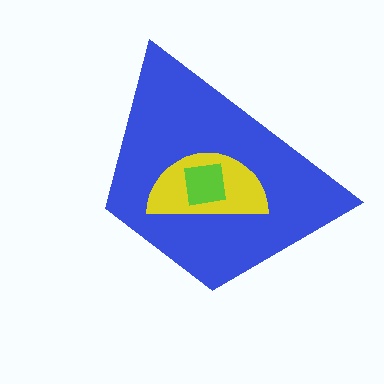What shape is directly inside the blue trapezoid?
The yellow semicircle.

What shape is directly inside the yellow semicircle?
The lime square.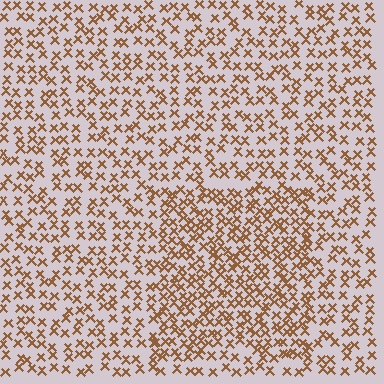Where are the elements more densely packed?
The elements are more densely packed inside the rectangle boundary.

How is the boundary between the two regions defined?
The boundary is defined by a change in element density (approximately 1.7x ratio). All elements are the same color, size, and shape.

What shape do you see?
I see a rectangle.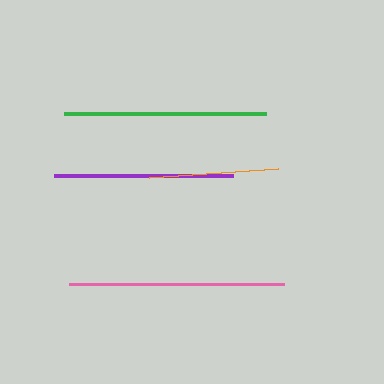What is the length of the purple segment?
The purple segment is approximately 179 pixels long.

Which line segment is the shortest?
The orange line is the shortest at approximately 129 pixels.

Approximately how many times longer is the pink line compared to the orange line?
The pink line is approximately 1.7 times the length of the orange line.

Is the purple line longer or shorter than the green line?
The green line is longer than the purple line.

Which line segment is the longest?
The pink line is the longest at approximately 215 pixels.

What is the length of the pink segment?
The pink segment is approximately 215 pixels long.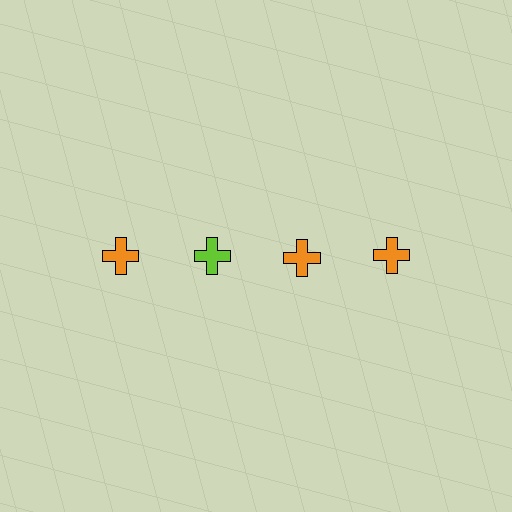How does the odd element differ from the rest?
It has a different color: lime instead of orange.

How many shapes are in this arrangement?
There are 4 shapes arranged in a grid pattern.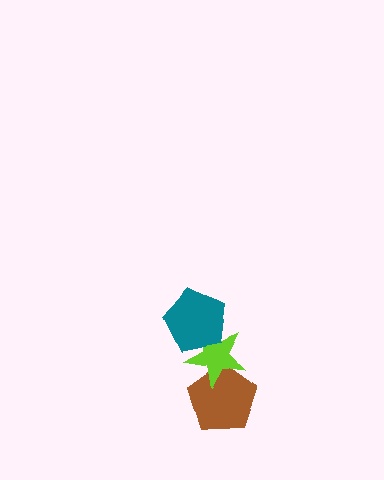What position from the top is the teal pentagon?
The teal pentagon is 1st from the top.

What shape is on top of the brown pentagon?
The lime star is on top of the brown pentagon.